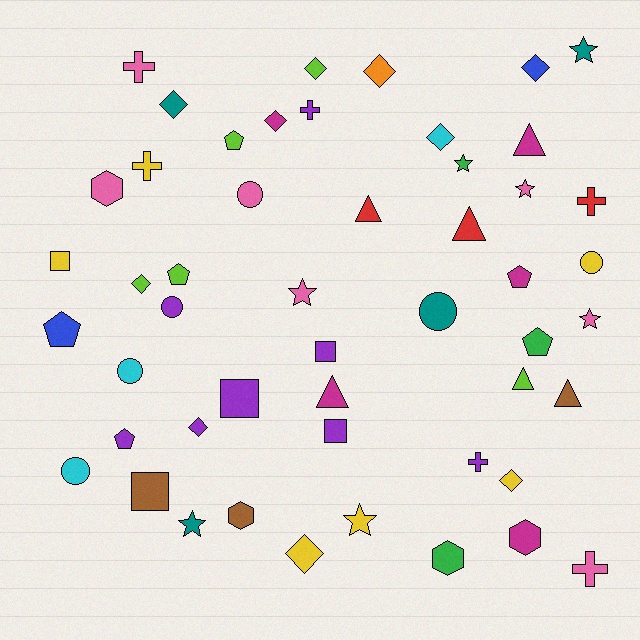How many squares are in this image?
There are 5 squares.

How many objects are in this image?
There are 50 objects.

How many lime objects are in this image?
There are 5 lime objects.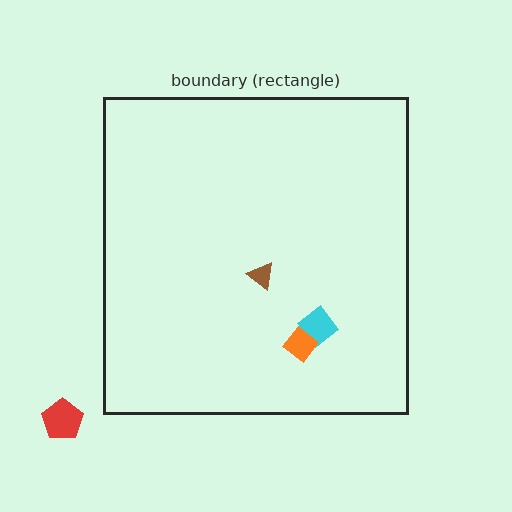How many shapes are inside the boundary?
3 inside, 1 outside.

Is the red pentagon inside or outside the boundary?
Outside.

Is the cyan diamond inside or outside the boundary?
Inside.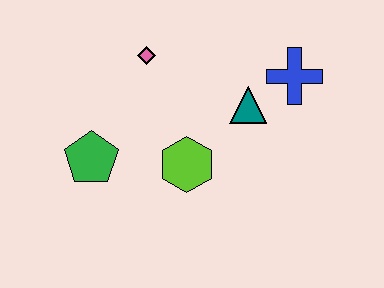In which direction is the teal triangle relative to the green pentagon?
The teal triangle is to the right of the green pentagon.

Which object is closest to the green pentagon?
The lime hexagon is closest to the green pentagon.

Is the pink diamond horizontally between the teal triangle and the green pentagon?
Yes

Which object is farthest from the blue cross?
The green pentagon is farthest from the blue cross.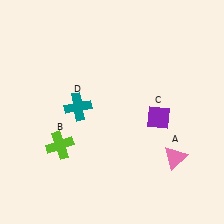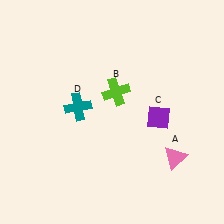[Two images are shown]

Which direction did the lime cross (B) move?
The lime cross (B) moved right.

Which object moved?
The lime cross (B) moved right.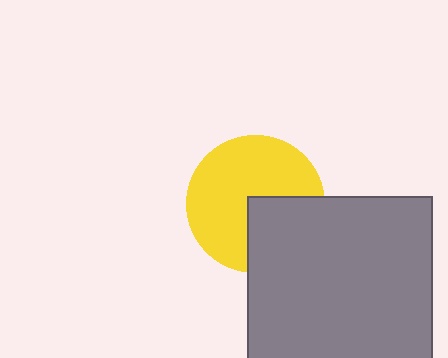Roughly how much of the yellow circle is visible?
Most of it is visible (roughly 67%).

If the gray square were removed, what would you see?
You would see the complete yellow circle.